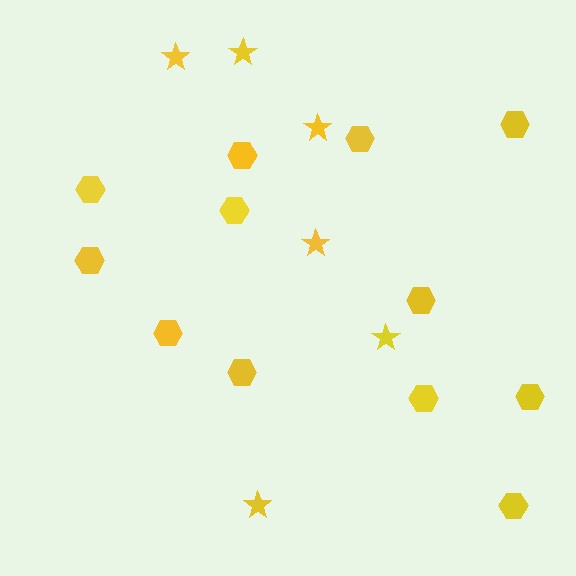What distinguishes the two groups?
There are 2 groups: one group of hexagons (12) and one group of stars (6).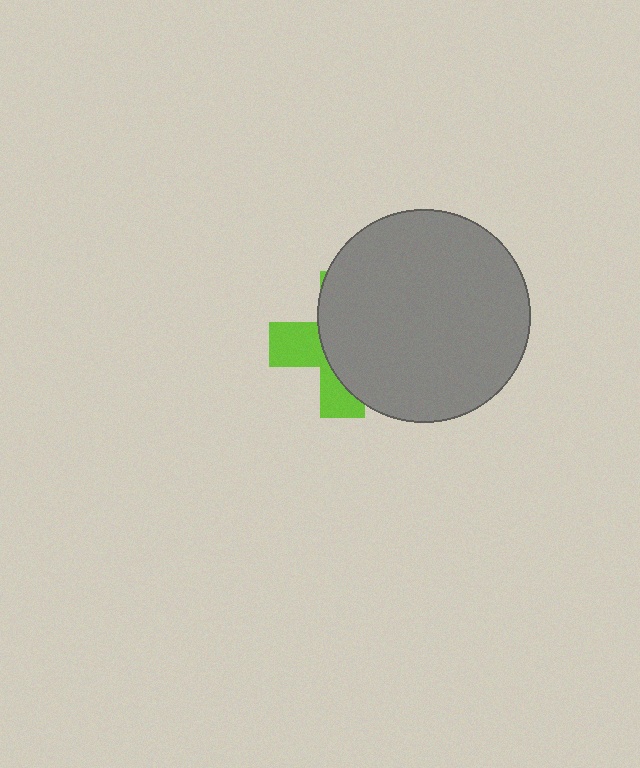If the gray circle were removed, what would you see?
You would see the complete lime cross.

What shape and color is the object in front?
The object in front is a gray circle.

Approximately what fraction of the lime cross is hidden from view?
Roughly 65% of the lime cross is hidden behind the gray circle.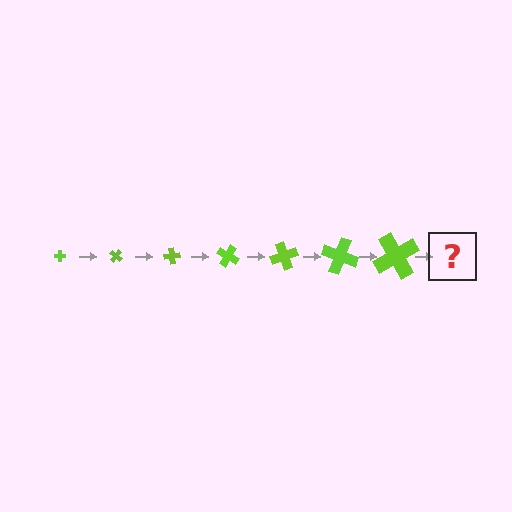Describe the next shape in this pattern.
It should be a cross, larger than the previous one and rotated 280 degrees from the start.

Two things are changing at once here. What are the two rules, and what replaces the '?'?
The two rules are that the cross grows larger each step and it rotates 40 degrees each step. The '?' should be a cross, larger than the previous one and rotated 280 degrees from the start.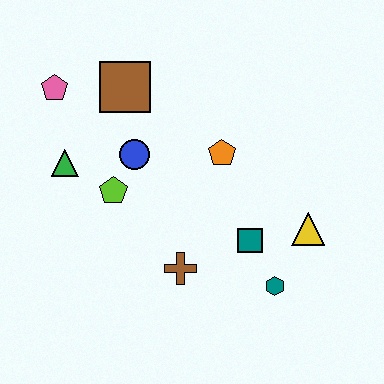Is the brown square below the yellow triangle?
No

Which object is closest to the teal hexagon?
The teal square is closest to the teal hexagon.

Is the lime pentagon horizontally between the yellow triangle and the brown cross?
No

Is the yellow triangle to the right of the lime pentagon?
Yes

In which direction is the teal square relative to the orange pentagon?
The teal square is below the orange pentagon.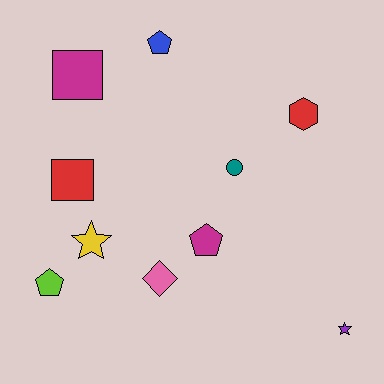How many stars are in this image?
There are 2 stars.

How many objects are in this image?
There are 10 objects.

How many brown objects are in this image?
There are no brown objects.